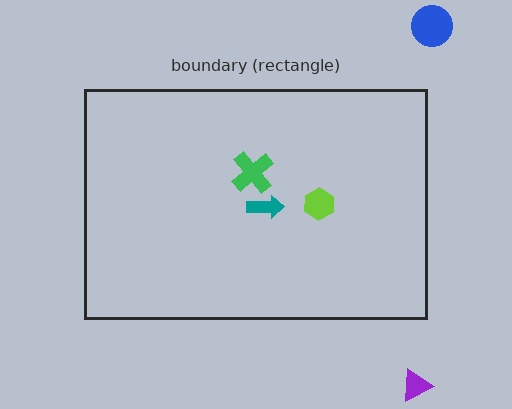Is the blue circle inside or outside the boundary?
Outside.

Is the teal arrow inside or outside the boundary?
Inside.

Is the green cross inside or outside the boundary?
Inside.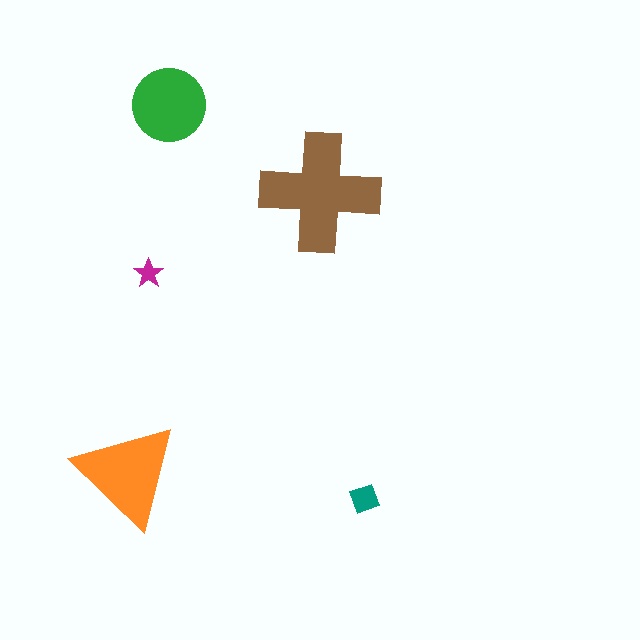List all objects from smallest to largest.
The magenta star, the teal diamond, the green circle, the orange triangle, the brown cross.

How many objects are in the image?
There are 5 objects in the image.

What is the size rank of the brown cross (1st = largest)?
1st.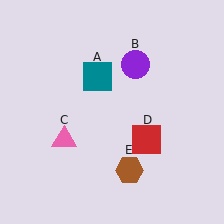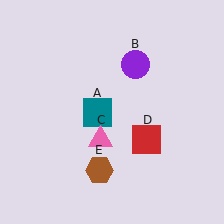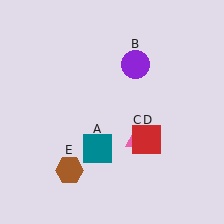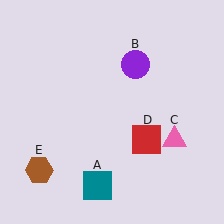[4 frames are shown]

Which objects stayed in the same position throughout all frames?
Purple circle (object B) and red square (object D) remained stationary.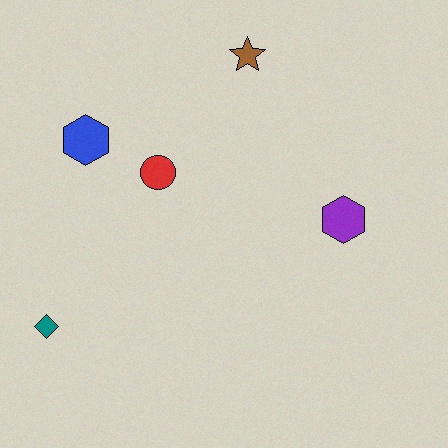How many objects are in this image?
There are 5 objects.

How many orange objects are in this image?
There are no orange objects.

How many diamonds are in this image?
There is 1 diamond.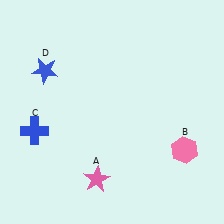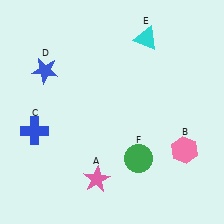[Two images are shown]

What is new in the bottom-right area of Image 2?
A green circle (F) was added in the bottom-right area of Image 2.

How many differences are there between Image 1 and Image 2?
There are 2 differences between the two images.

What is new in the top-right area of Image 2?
A cyan triangle (E) was added in the top-right area of Image 2.